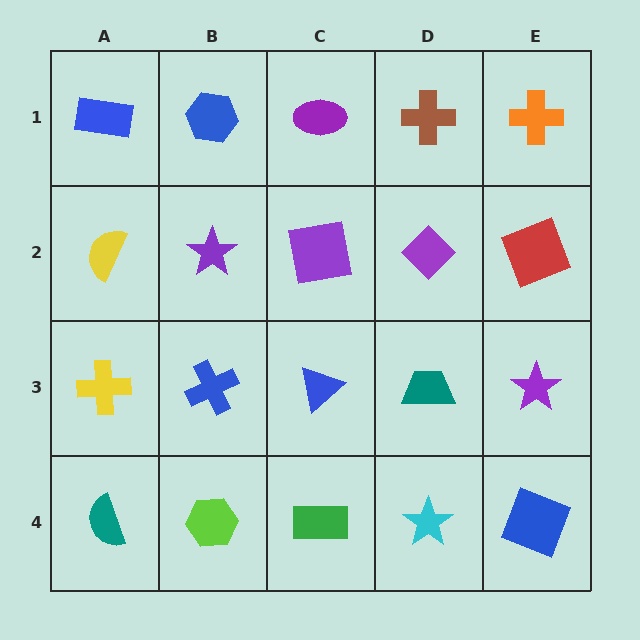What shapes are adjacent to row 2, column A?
A blue rectangle (row 1, column A), a yellow cross (row 3, column A), a purple star (row 2, column B).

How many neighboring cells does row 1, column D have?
3.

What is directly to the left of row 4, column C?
A lime hexagon.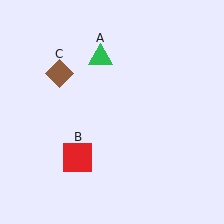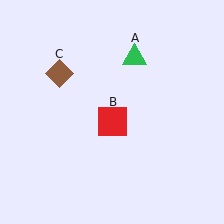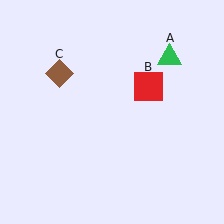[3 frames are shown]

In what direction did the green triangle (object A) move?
The green triangle (object A) moved right.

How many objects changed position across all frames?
2 objects changed position: green triangle (object A), red square (object B).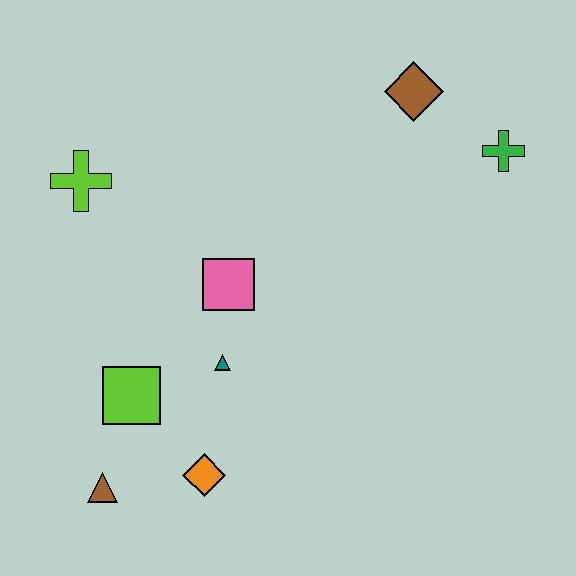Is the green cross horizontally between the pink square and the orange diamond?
No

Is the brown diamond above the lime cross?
Yes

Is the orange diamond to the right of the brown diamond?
No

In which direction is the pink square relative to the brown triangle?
The pink square is above the brown triangle.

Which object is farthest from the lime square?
The green cross is farthest from the lime square.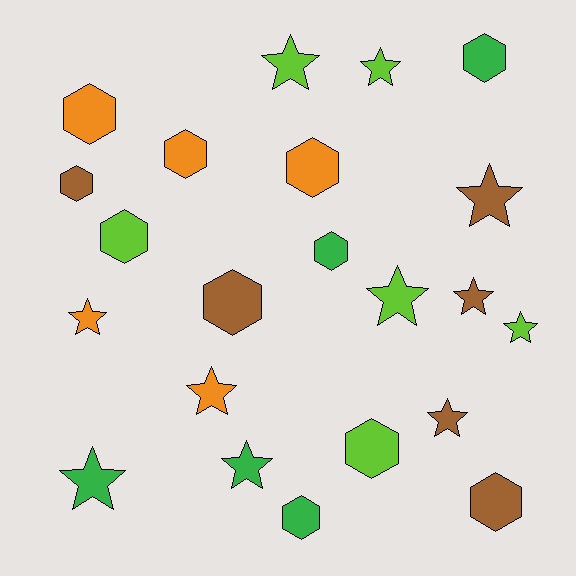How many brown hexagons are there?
There are 3 brown hexagons.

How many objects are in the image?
There are 22 objects.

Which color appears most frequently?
Lime, with 6 objects.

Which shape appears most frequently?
Star, with 11 objects.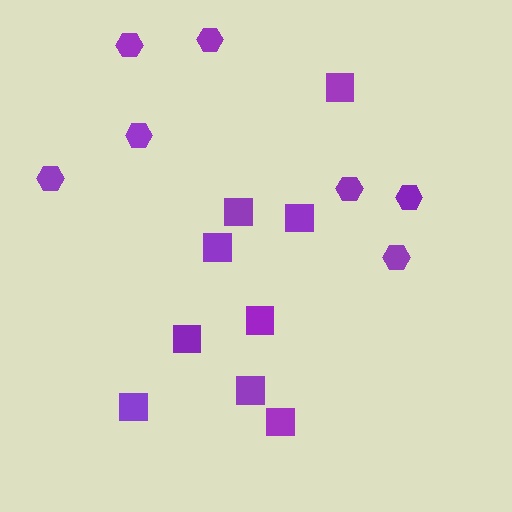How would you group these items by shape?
There are 2 groups: one group of hexagons (7) and one group of squares (9).